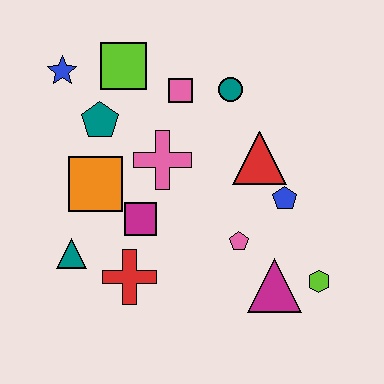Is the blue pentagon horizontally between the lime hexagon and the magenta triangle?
Yes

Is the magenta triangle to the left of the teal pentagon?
No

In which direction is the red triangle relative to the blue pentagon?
The red triangle is above the blue pentagon.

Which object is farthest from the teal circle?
The teal triangle is farthest from the teal circle.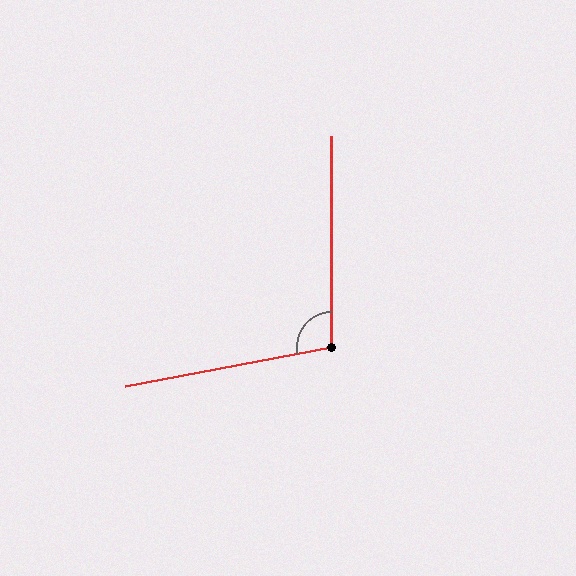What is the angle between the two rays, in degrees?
Approximately 101 degrees.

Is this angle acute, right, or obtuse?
It is obtuse.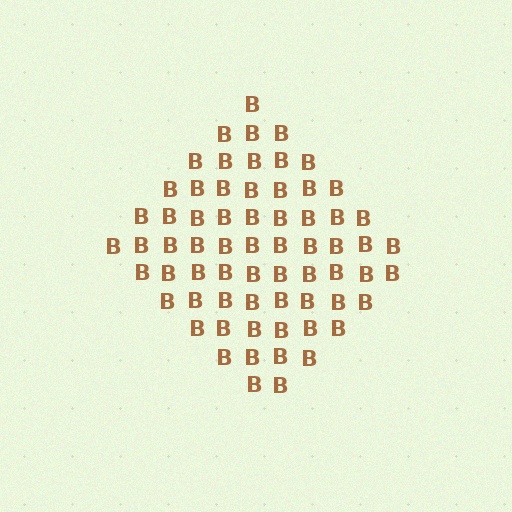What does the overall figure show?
The overall figure shows a diamond.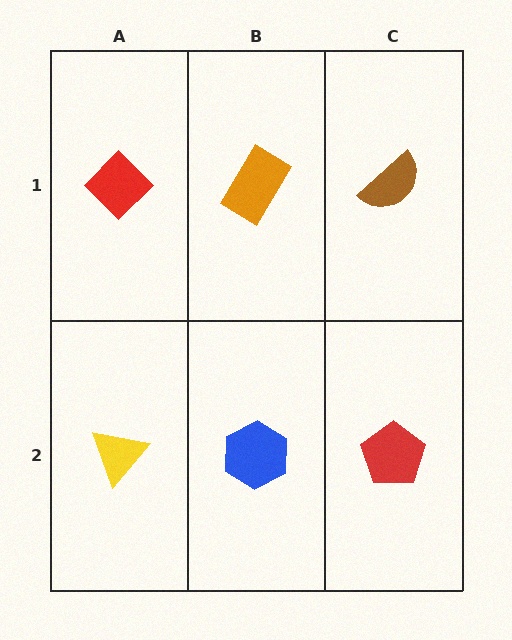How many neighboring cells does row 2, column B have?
3.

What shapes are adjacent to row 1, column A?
A yellow triangle (row 2, column A), an orange rectangle (row 1, column B).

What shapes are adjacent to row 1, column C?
A red pentagon (row 2, column C), an orange rectangle (row 1, column B).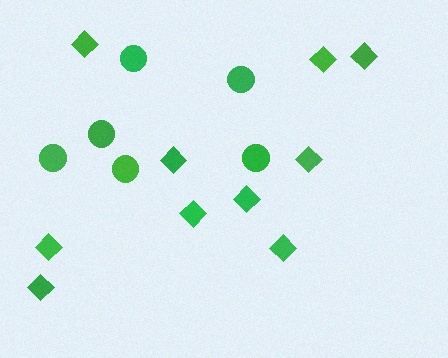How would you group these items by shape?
There are 2 groups: one group of circles (6) and one group of diamonds (10).